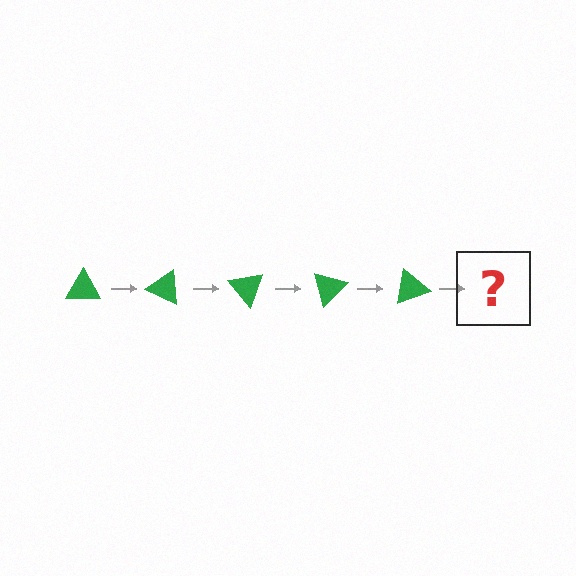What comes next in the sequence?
The next element should be a green triangle rotated 125 degrees.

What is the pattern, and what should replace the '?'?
The pattern is that the triangle rotates 25 degrees each step. The '?' should be a green triangle rotated 125 degrees.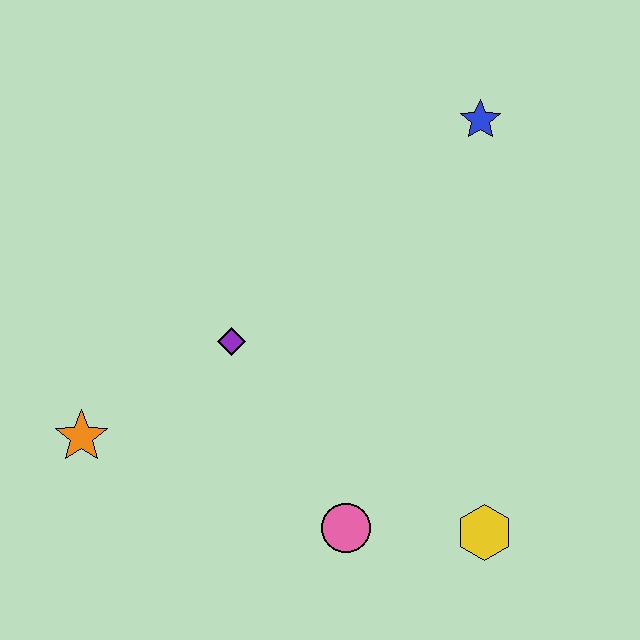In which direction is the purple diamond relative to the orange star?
The purple diamond is to the right of the orange star.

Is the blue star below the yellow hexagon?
No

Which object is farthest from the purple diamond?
The blue star is farthest from the purple diamond.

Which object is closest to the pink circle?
The yellow hexagon is closest to the pink circle.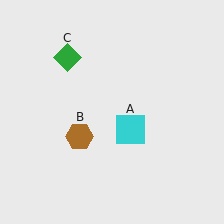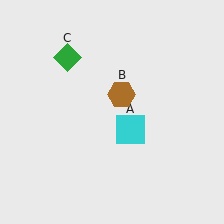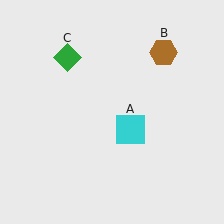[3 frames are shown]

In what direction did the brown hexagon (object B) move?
The brown hexagon (object B) moved up and to the right.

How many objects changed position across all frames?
1 object changed position: brown hexagon (object B).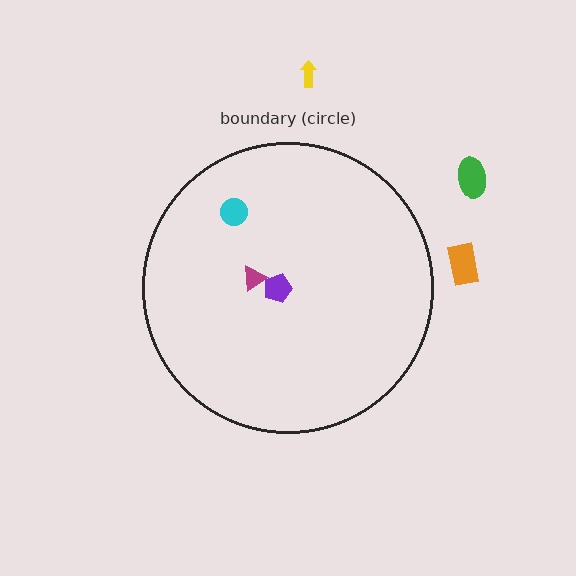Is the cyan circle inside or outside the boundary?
Inside.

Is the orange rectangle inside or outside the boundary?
Outside.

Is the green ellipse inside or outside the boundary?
Outside.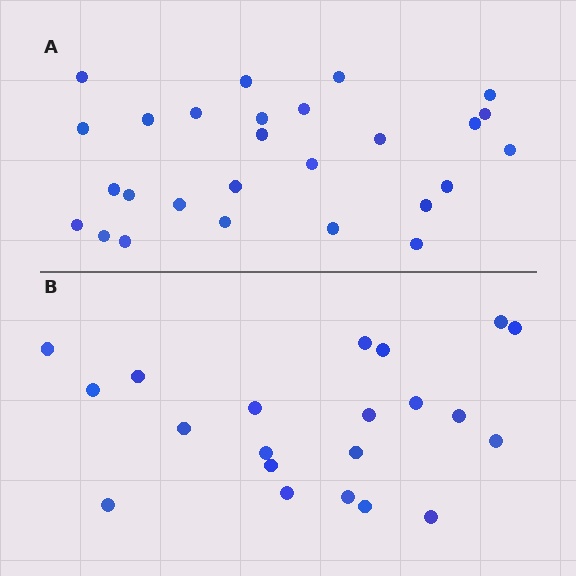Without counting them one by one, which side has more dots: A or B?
Region A (the top region) has more dots.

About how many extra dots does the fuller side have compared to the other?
Region A has about 6 more dots than region B.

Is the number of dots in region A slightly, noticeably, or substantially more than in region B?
Region A has noticeably more, but not dramatically so. The ratio is roughly 1.3 to 1.